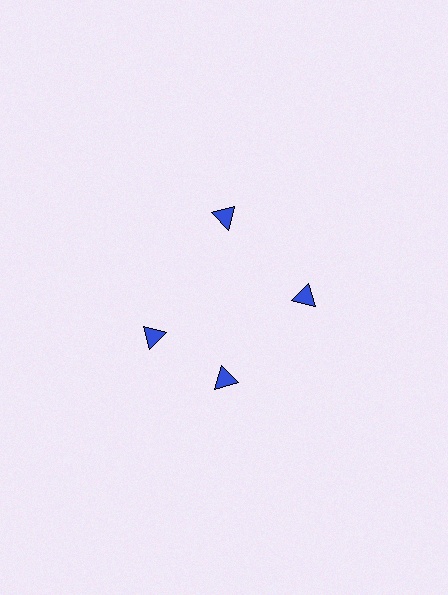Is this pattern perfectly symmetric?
No. The 4 blue triangles are arranged in a ring, but one element near the 9 o'clock position is rotated out of alignment along the ring, breaking the 4-fold rotational symmetry.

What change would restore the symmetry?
The symmetry would be restored by rotating it back into even spacing with its neighbors so that all 4 triangles sit at equal angles and equal distance from the center.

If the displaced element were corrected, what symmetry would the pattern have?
It would have 4-fold rotational symmetry — the pattern would map onto itself every 90 degrees.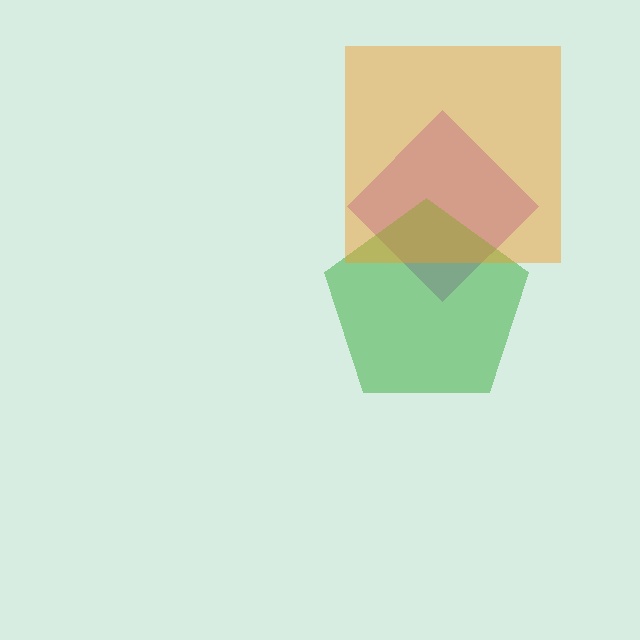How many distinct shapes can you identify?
There are 3 distinct shapes: a purple diamond, a green pentagon, an orange square.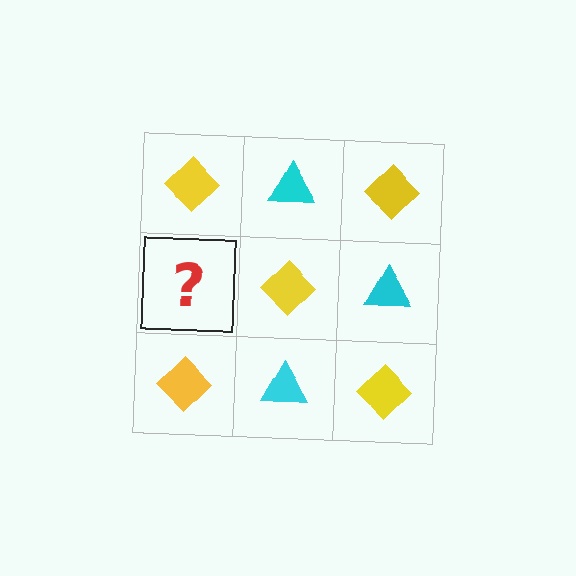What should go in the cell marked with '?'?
The missing cell should contain a cyan triangle.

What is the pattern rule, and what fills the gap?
The rule is that it alternates yellow diamond and cyan triangle in a checkerboard pattern. The gap should be filled with a cyan triangle.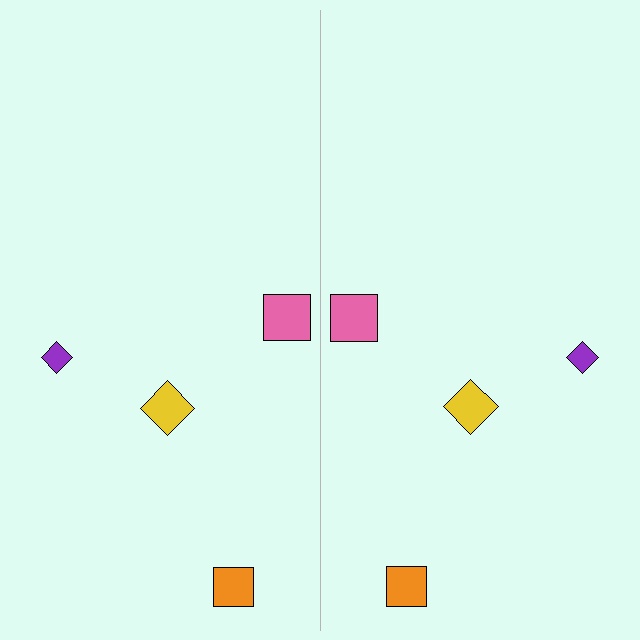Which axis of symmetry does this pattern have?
The pattern has a vertical axis of symmetry running through the center of the image.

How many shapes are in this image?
There are 8 shapes in this image.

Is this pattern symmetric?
Yes, this pattern has bilateral (reflection) symmetry.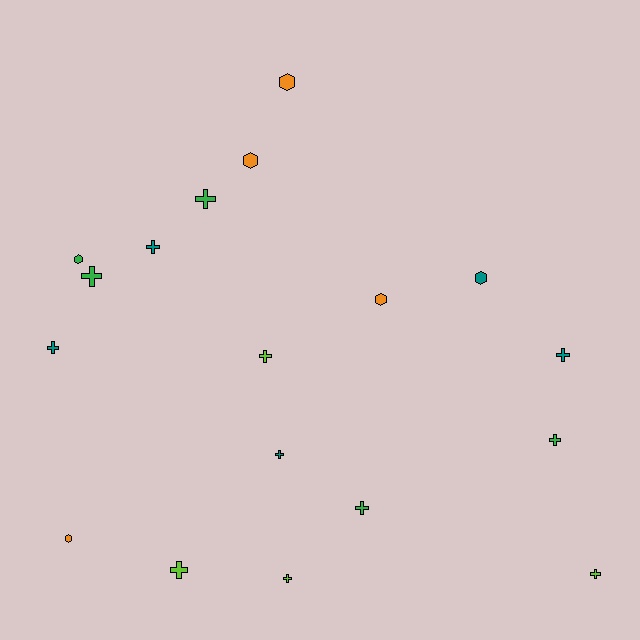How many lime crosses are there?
There are 4 lime crosses.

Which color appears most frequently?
Green, with 5 objects.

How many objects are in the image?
There are 18 objects.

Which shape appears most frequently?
Cross, with 12 objects.